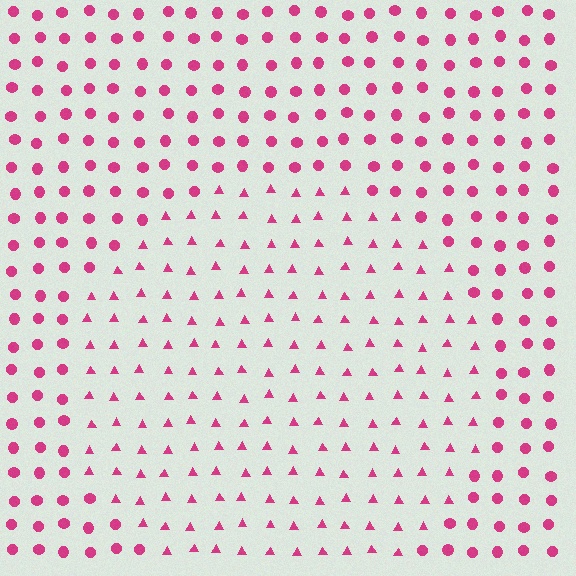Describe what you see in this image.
The image is filled with small magenta elements arranged in a uniform grid. A circle-shaped region contains triangles, while the surrounding area contains circles. The boundary is defined purely by the change in element shape.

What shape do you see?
I see a circle.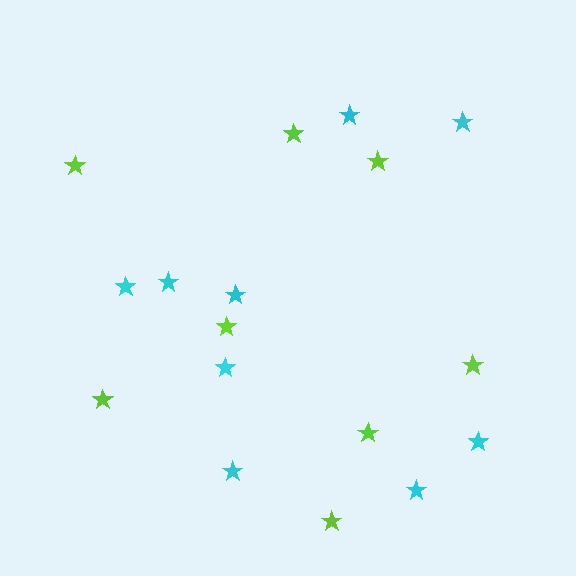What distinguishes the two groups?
There are 2 groups: one group of lime stars (8) and one group of cyan stars (9).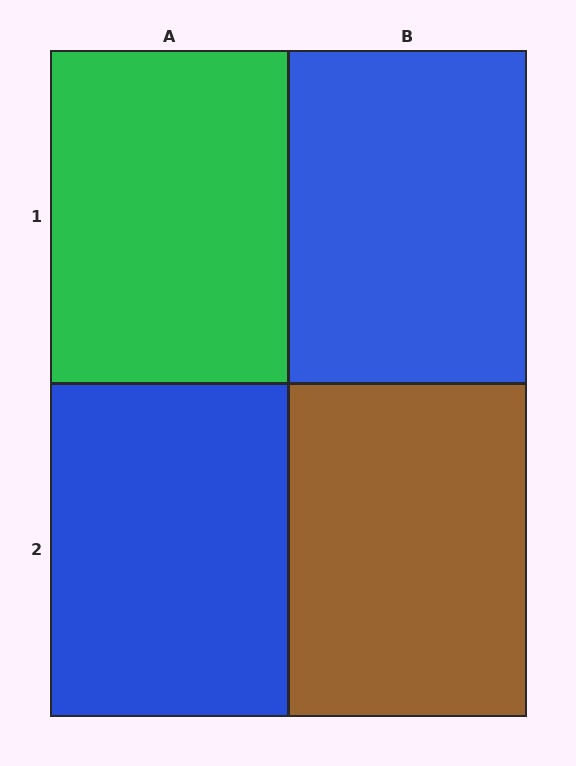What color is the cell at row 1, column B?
Blue.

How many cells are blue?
2 cells are blue.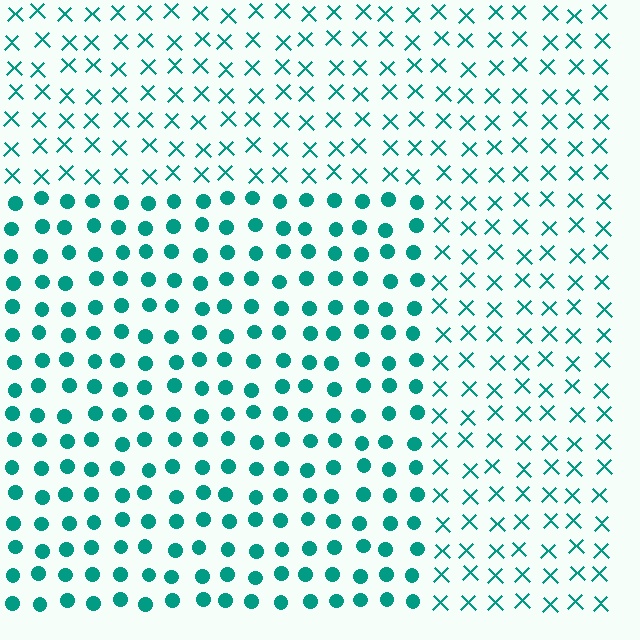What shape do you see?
I see a rectangle.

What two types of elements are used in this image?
The image uses circles inside the rectangle region and X marks outside it.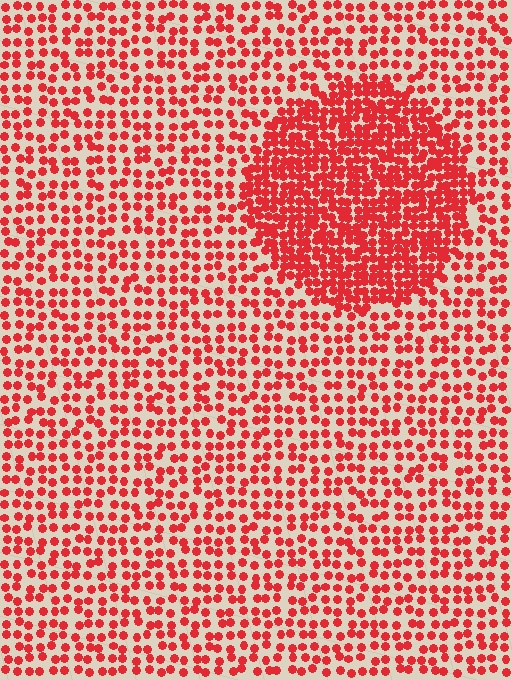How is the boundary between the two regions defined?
The boundary is defined by a change in element density (approximately 2.1x ratio). All elements are the same color, size, and shape.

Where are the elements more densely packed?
The elements are more densely packed inside the circle boundary.